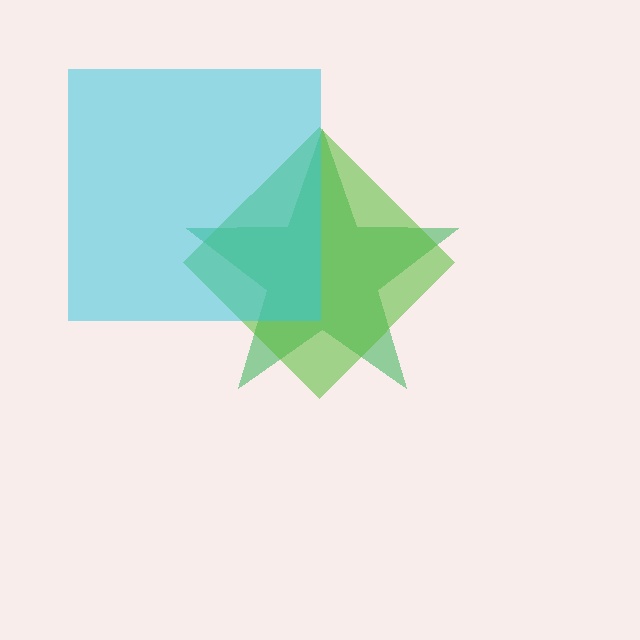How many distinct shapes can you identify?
There are 3 distinct shapes: a green star, a lime diamond, a cyan square.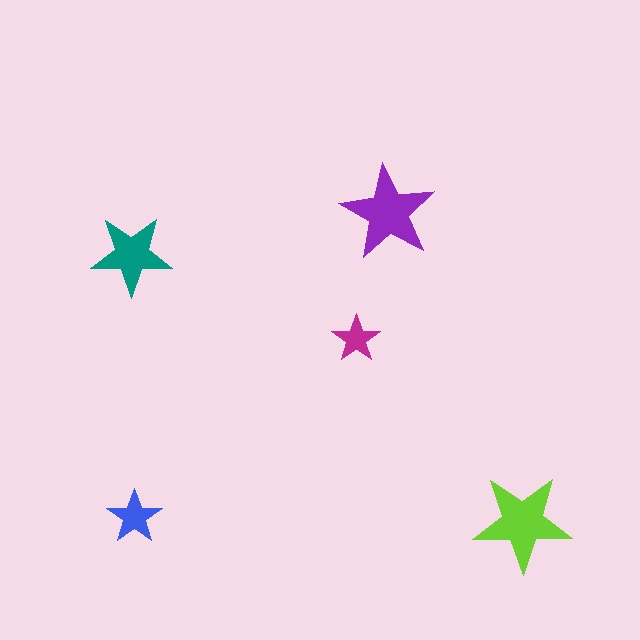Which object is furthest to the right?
The lime star is rightmost.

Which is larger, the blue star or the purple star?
The purple one.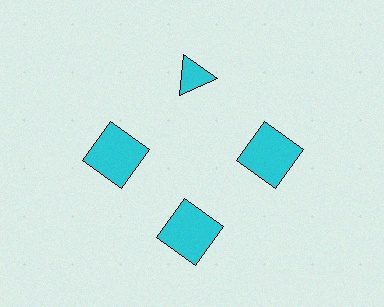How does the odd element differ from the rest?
It has a different shape: triangle instead of square.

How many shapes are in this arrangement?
There are 4 shapes arranged in a ring pattern.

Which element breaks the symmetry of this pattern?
The cyan triangle at roughly the 12 o'clock position breaks the symmetry. All other shapes are cyan squares.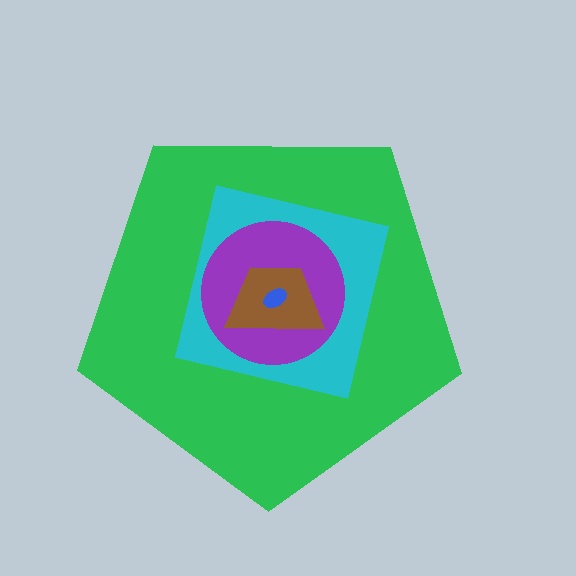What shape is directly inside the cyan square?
The purple circle.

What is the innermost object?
The blue ellipse.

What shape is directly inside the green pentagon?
The cyan square.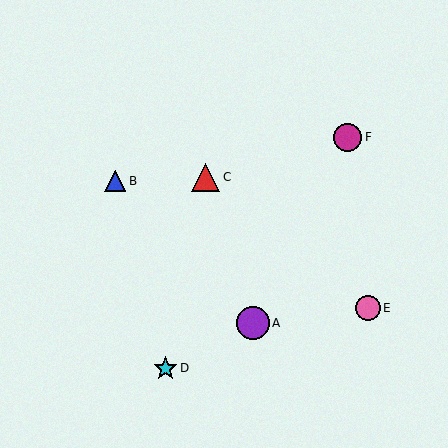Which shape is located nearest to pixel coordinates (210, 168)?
The red triangle (labeled C) at (206, 177) is nearest to that location.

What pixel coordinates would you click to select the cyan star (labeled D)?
Click at (165, 368) to select the cyan star D.